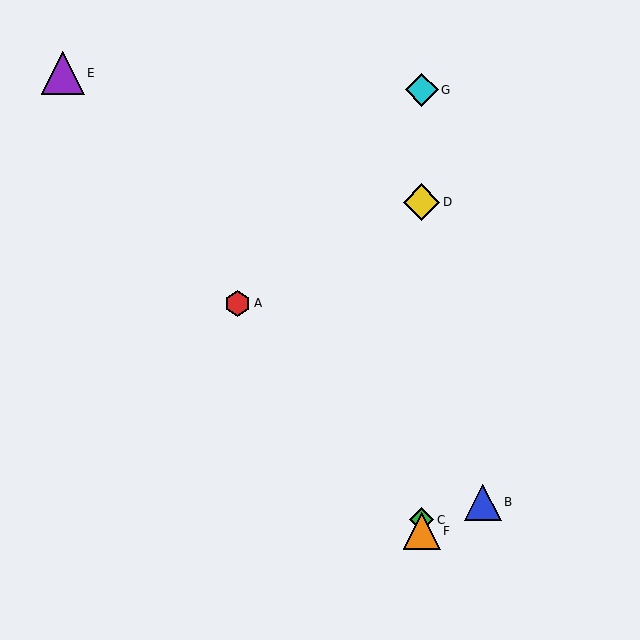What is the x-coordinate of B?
Object B is at x≈483.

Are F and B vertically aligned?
No, F is at x≈422 and B is at x≈483.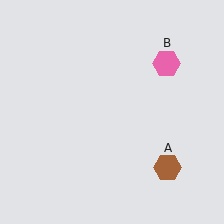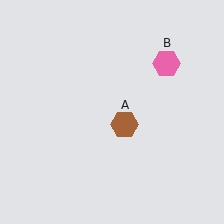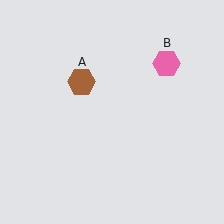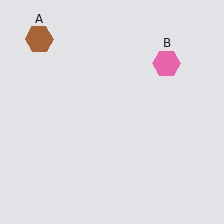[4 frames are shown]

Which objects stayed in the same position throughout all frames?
Pink hexagon (object B) remained stationary.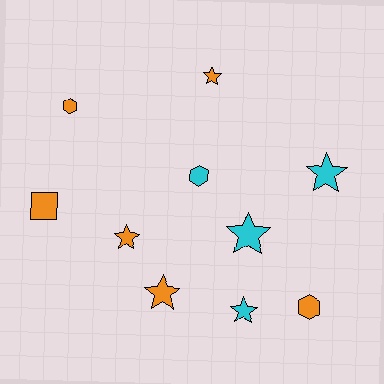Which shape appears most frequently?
Star, with 6 objects.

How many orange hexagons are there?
There are 2 orange hexagons.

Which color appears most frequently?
Orange, with 6 objects.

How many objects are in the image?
There are 10 objects.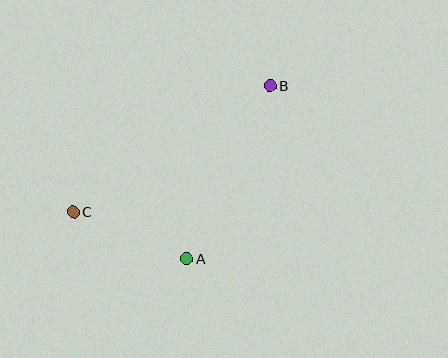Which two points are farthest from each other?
Points B and C are farthest from each other.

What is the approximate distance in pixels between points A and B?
The distance between A and B is approximately 192 pixels.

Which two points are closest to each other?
Points A and C are closest to each other.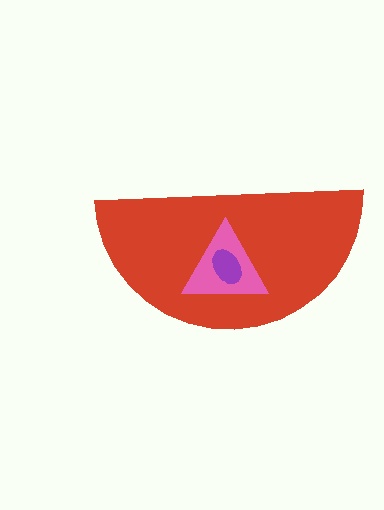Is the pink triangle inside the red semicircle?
Yes.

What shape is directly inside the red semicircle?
The pink triangle.